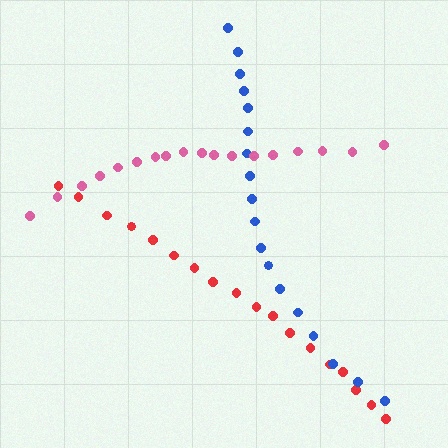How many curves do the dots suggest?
There are 3 distinct paths.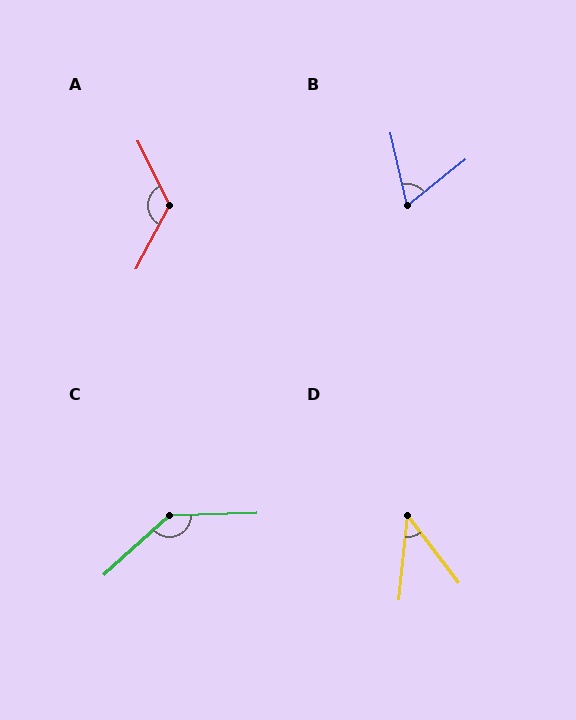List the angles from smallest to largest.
D (43°), B (64°), A (126°), C (140°).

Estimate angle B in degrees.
Approximately 64 degrees.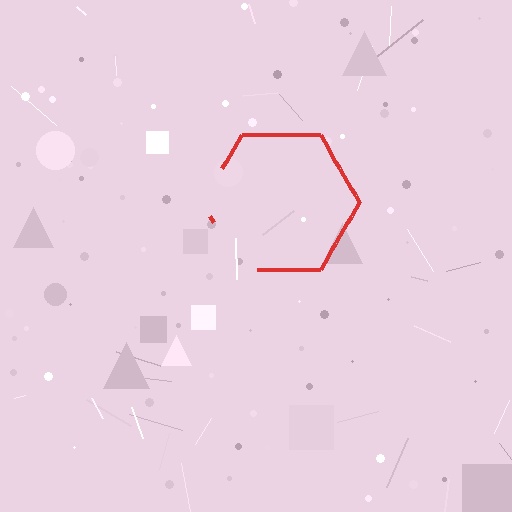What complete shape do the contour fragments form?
The contour fragments form a hexagon.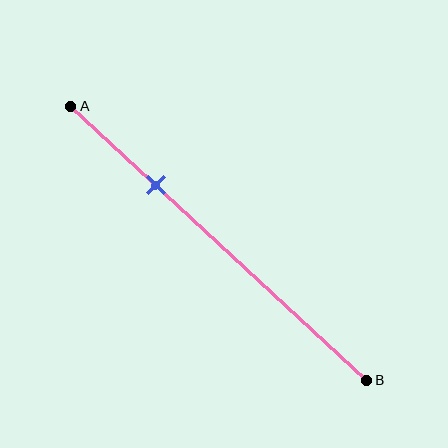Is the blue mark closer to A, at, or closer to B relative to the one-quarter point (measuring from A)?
The blue mark is closer to point B than the one-quarter point of segment AB.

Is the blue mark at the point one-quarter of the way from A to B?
No, the mark is at about 30% from A, not at the 25% one-quarter point.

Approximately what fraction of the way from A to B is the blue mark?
The blue mark is approximately 30% of the way from A to B.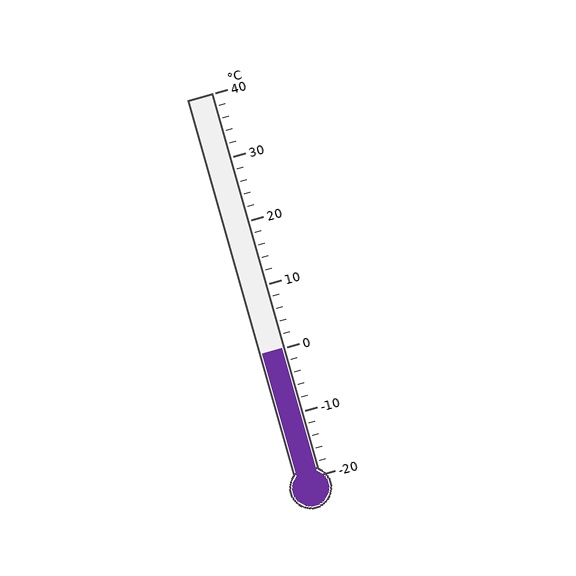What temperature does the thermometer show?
The thermometer shows approximately 0°C.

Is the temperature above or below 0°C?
The temperature is at 0°C.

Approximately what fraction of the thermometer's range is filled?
The thermometer is filled to approximately 35% of its range.